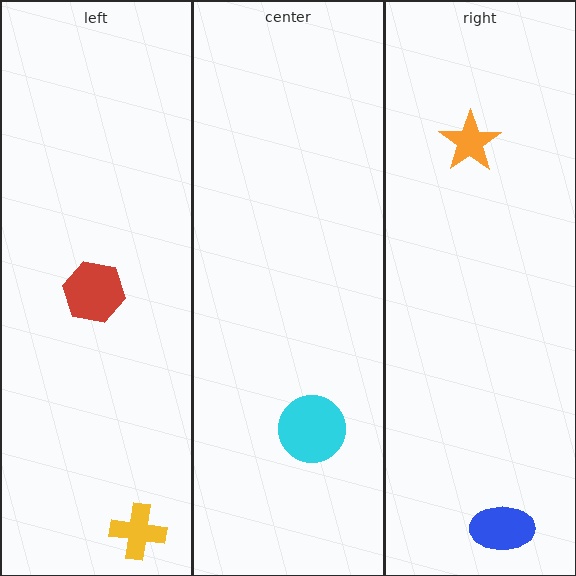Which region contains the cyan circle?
The center region.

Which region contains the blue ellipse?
The right region.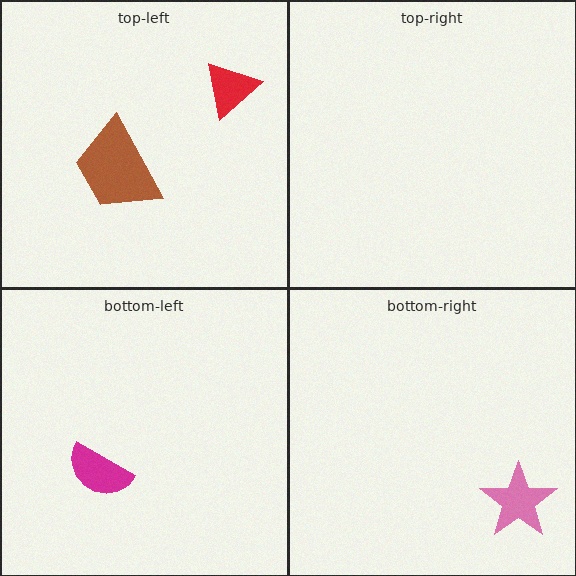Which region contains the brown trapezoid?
The top-left region.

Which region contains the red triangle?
The top-left region.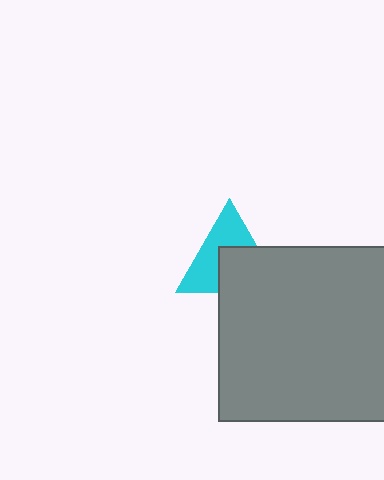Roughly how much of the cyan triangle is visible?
About half of it is visible (roughly 52%).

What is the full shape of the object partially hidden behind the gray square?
The partially hidden object is a cyan triangle.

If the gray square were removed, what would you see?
You would see the complete cyan triangle.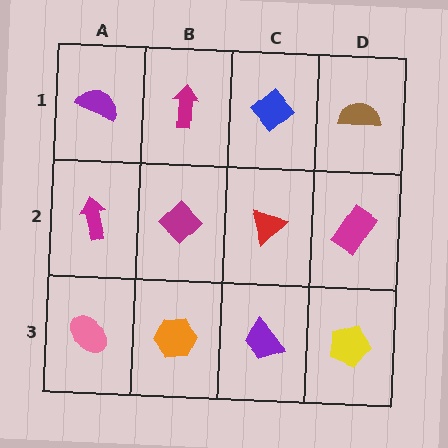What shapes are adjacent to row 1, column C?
A red triangle (row 2, column C), a magenta arrow (row 1, column B), a brown semicircle (row 1, column D).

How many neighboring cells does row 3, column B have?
3.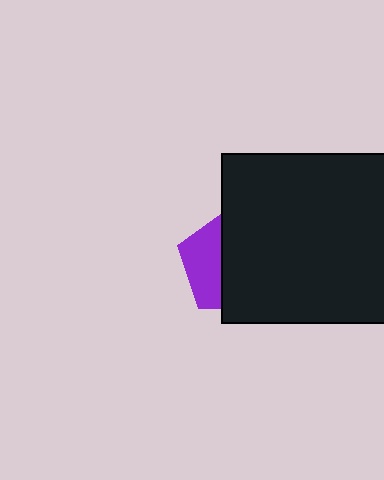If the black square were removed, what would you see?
You would see the complete purple pentagon.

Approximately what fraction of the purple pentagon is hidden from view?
Roughly 63% of the purple pentagon is hidden behind the black square.